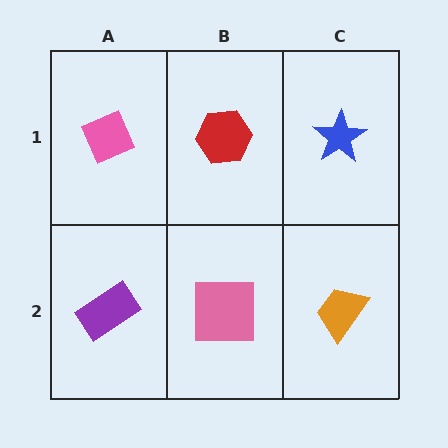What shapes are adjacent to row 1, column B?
A pink square (row 2, column B), a pink diamond (row 1, column A), a blue star (row 1, column C).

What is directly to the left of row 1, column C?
A red hexagon.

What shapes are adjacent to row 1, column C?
An orange trapezoid (row 2, column C), a red hexagon (row 1, column B).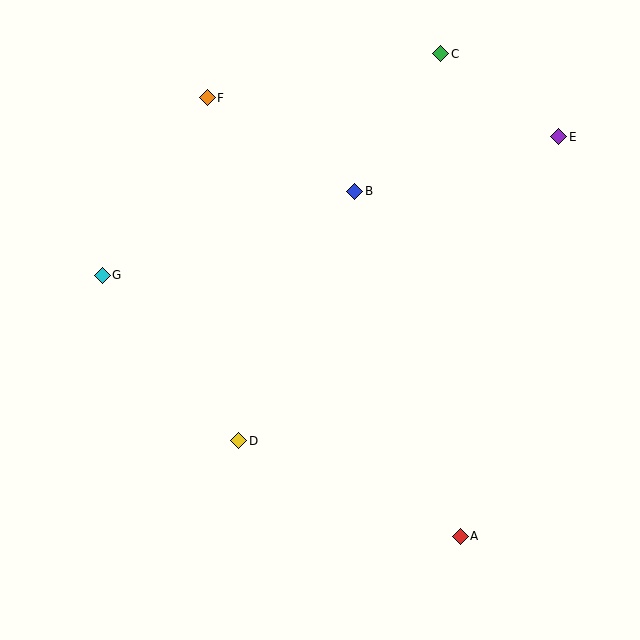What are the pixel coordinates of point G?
Point G is at (102, 275).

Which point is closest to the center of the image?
Point B at (355, 191) is closest to the center.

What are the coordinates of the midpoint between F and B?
The midpoint between F and B is at (281, 144).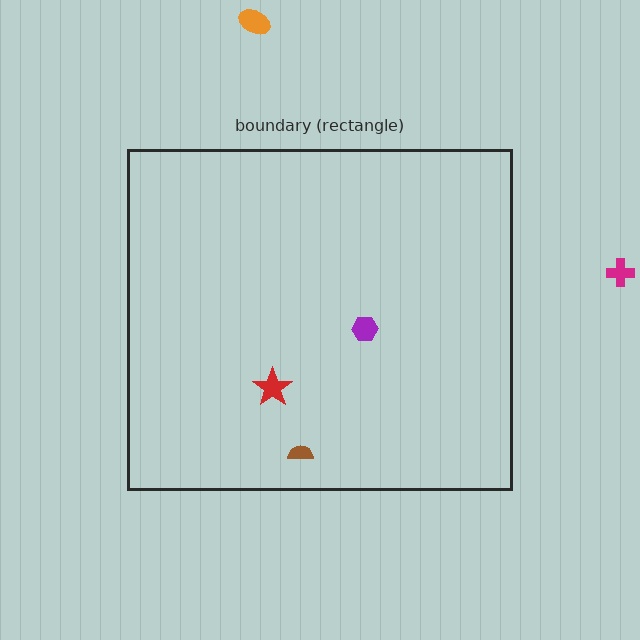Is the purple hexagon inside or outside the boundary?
Inside.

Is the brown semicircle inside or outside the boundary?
Inside.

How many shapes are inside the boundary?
3 inside, 2 outside.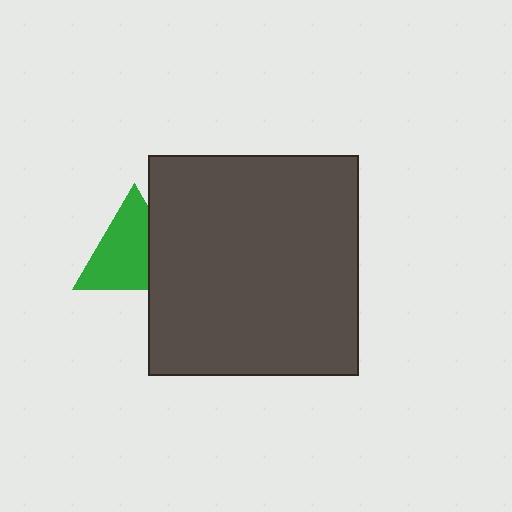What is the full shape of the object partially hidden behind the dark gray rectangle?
The partially hidden object is a green triangle.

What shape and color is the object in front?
The object in front is a dark gray rectangle.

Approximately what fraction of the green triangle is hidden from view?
Roughly 31% of the green triangle is hidden behind the dark gray rectangle.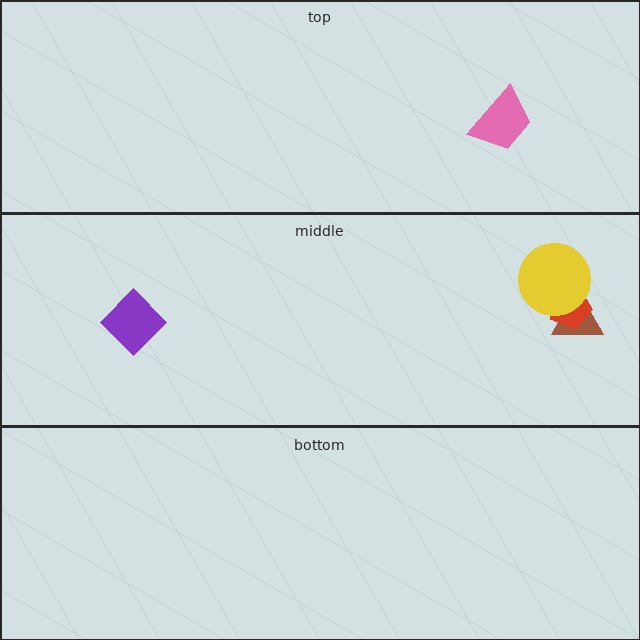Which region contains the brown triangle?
The middle region.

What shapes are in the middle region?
The brown triangle, the purple diamond, the red pentagon, the yellow circle.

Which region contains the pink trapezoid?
The top region.